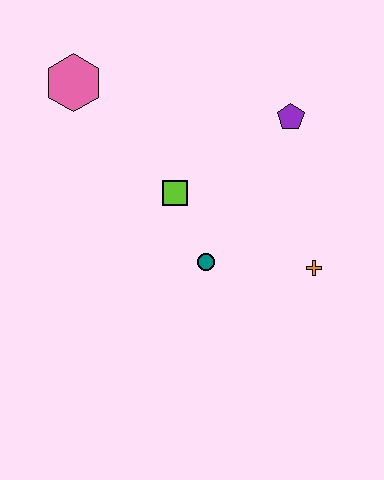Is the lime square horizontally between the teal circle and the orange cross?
No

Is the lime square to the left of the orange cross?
Yes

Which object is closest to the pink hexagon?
The lime square is closest to the pink hexagon.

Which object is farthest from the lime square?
The orange cross is farthest from the lime square.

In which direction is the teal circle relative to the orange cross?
The teal circle is to the left of the orange cross.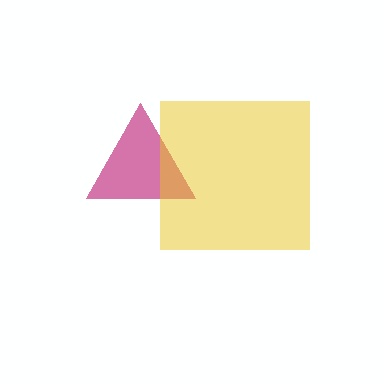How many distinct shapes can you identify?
There are 2 distinct shapes: a magenta triangle, a yellow square.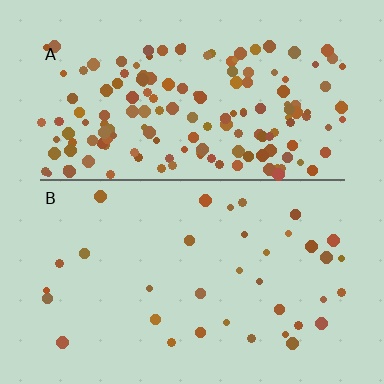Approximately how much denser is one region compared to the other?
Approximately 4.6× — region A over region B.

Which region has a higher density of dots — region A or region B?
A (the top).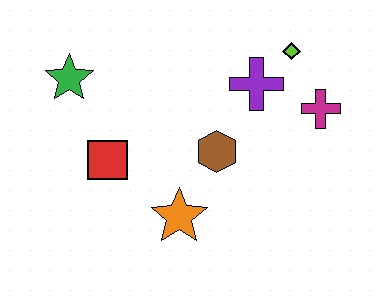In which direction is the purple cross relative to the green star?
The purple cross is to the right of the green star.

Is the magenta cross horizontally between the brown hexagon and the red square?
No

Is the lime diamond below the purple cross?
No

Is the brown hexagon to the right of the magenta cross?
No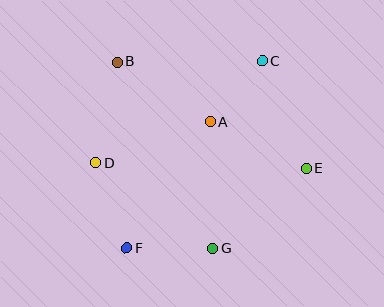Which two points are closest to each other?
Points A and C are closest to each other.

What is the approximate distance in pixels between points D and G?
The distance between D and G is approximately 145 pixels.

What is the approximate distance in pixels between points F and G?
The distance between F and G is approximately 86 pixels.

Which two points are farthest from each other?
Points C and F are farthest from each other.